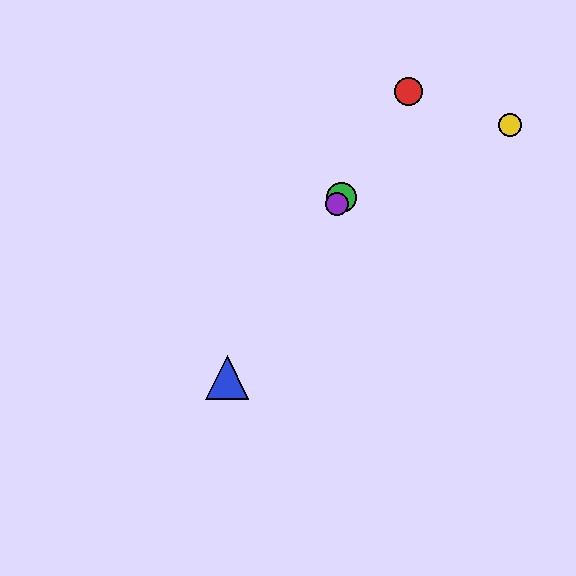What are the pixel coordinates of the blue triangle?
The blue triangle is at (227, 378).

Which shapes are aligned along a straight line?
The red circle, the blue triangle, the green circle, the purple circle are aligned along a straight line.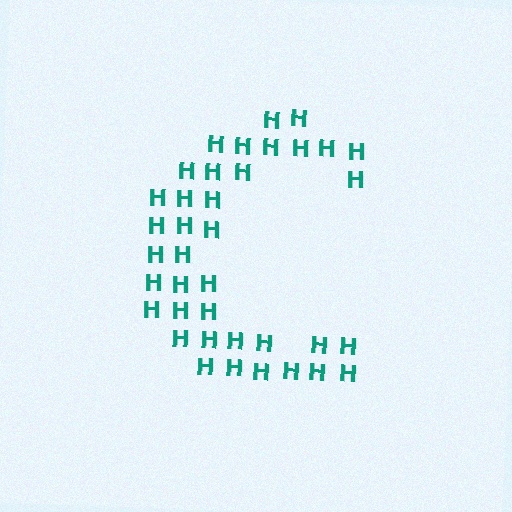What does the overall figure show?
The overall figure shows the letter C.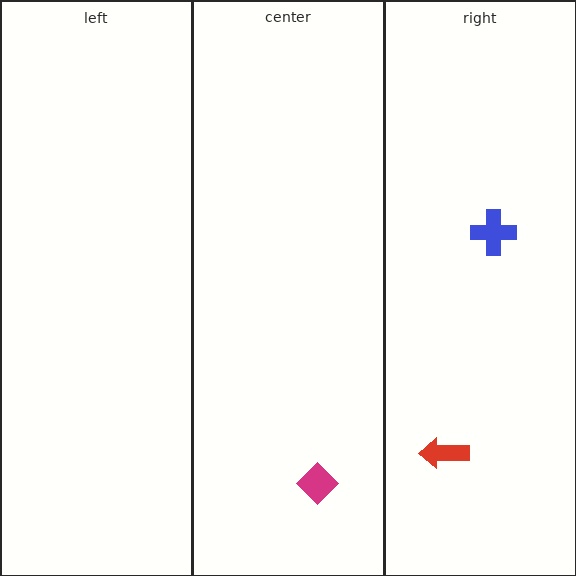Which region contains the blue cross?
The right region.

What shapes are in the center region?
The magenta diamond.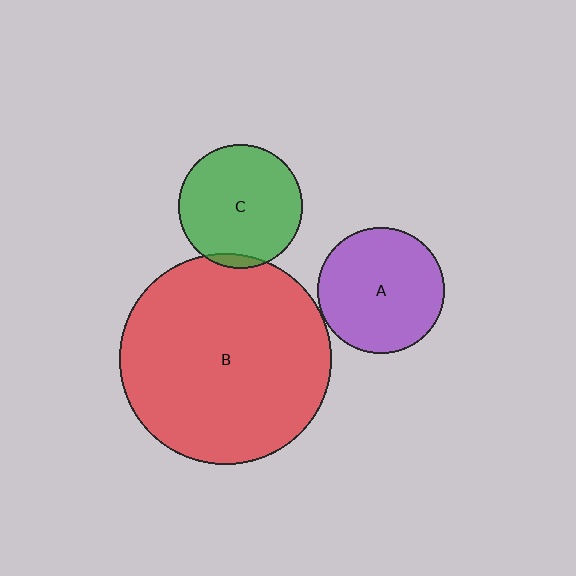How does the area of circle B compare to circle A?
Approximately 2.8 times.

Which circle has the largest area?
Circle B (red).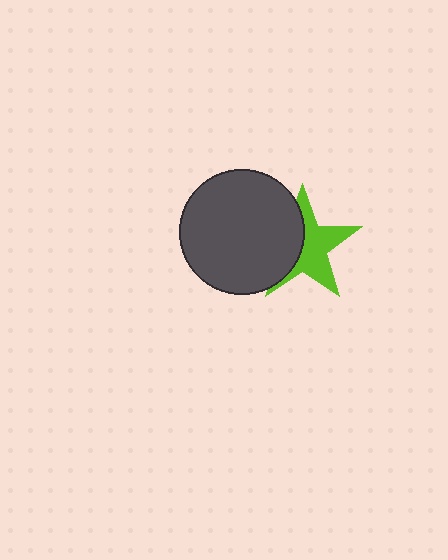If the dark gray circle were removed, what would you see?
You would see the complete lime star.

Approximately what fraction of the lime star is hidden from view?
Roughly 43% of the lime star is hidden behind the dark gray circle.